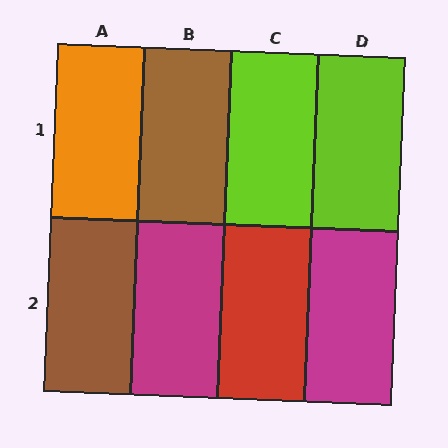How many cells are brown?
2 cells are brown.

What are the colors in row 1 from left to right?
Orange, brown, lime, lime.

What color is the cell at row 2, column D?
Magenta.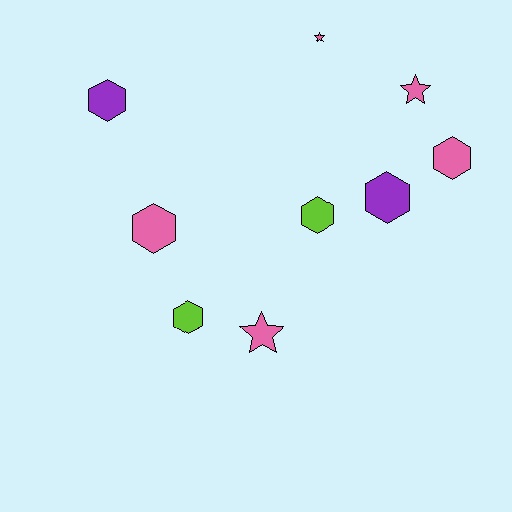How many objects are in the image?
There are 9 objects.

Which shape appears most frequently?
Hexagon, with 6 objects.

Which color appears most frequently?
Pink, with 5 objects.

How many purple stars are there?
There are no purple stars.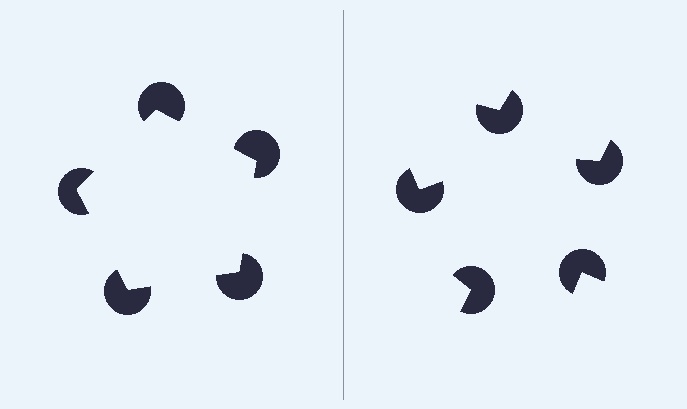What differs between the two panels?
The pac-man discs are positioned identically on both sides; only the wedge orientations differ. On the left they align to a pentagon; on the right they are misaligned.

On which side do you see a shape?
An illusory pentagon appears on the left side. On the right side the wedge cuts are rotated, so no coherent shape forms.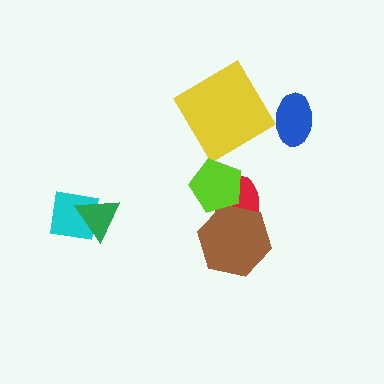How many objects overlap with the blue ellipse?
0 objects overlap with the blue ellipse.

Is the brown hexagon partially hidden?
Yes, it is partially covered by another shape.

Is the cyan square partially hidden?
Yes, it is partially covered by another shape.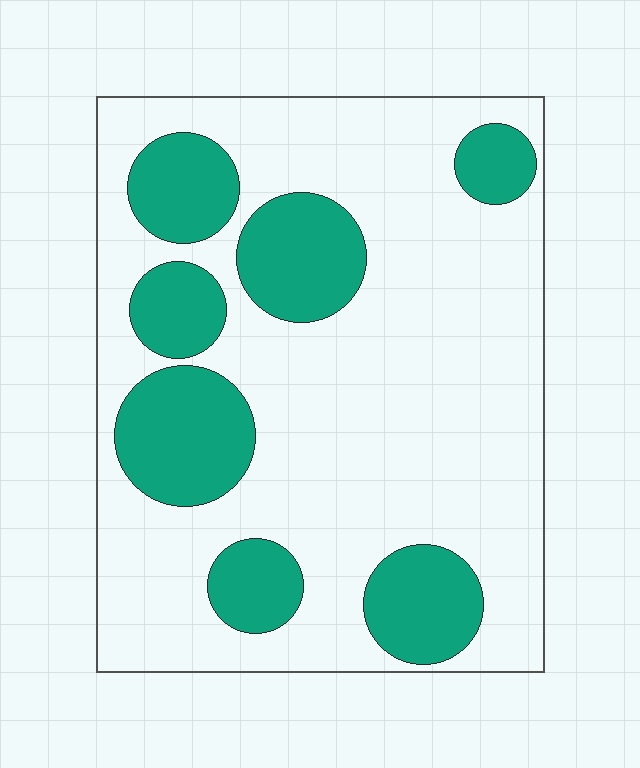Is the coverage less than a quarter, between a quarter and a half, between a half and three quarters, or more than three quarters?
Between a quarter and a half.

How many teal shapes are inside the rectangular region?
7.